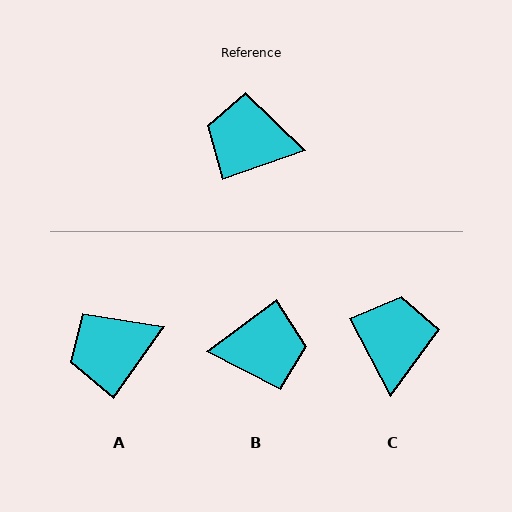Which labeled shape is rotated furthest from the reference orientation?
B, about 163 degrees away.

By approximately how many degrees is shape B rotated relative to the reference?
Approximately 163 degrees clockwise.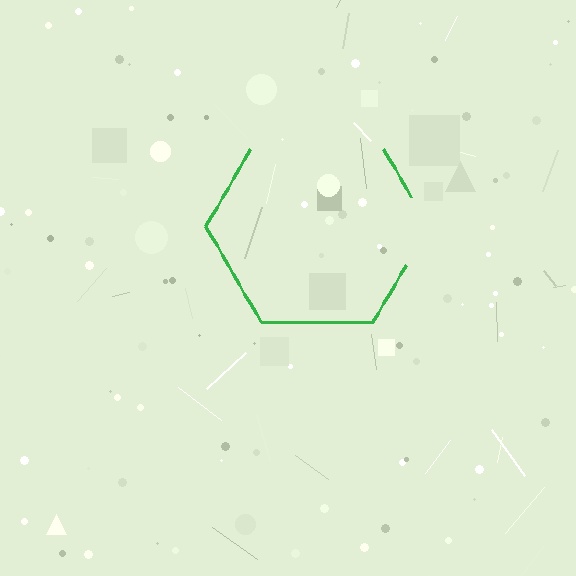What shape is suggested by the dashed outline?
The dashed outline suggests a hexagon.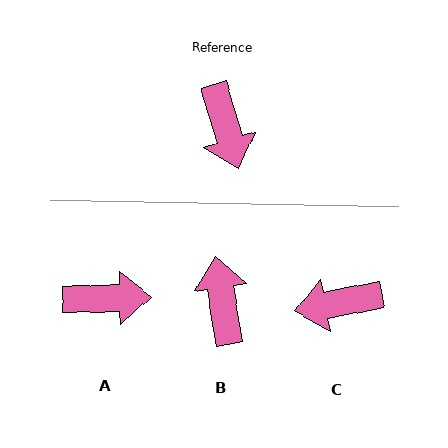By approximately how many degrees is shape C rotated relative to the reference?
Approximately 96 degrees clockwise.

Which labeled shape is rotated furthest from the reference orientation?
B, about 172 degrees away.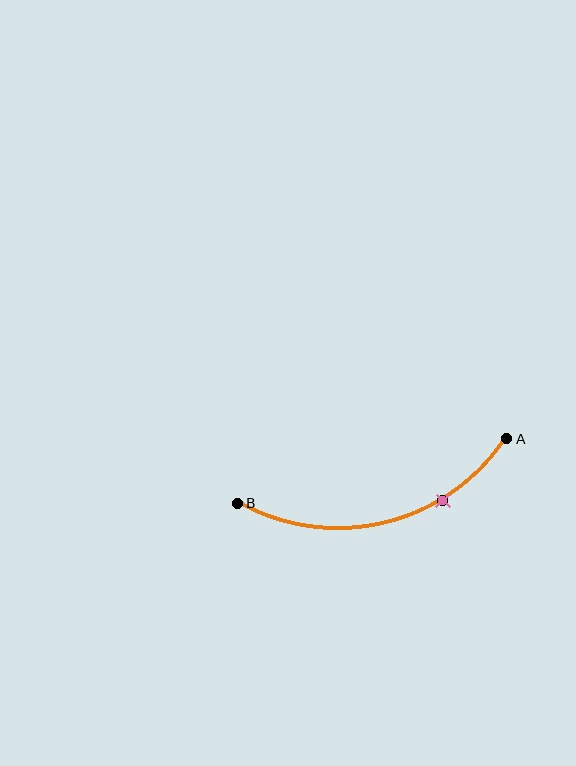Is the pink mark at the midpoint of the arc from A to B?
No. The pink mark lies on the arc but is closer to endpoint A. The arc midpoint would be at the point on the curve equidistant along the arc from both A and B.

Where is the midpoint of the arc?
The arc midpoint is the point on the curve farthest from the straight line joining A and B. It sits below that line.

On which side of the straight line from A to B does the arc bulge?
The arc bulges below the straight line connecting A and B.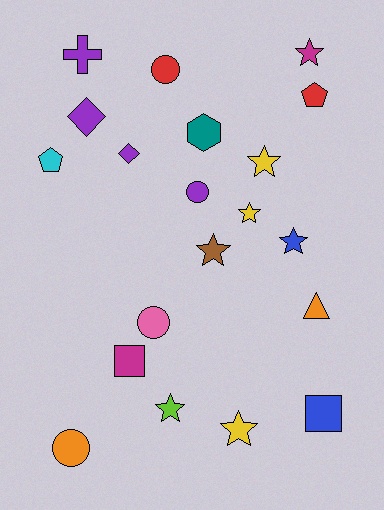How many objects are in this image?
There are 20 objects.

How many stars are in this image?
There are 7 stars.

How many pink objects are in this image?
There is 1 pink object.